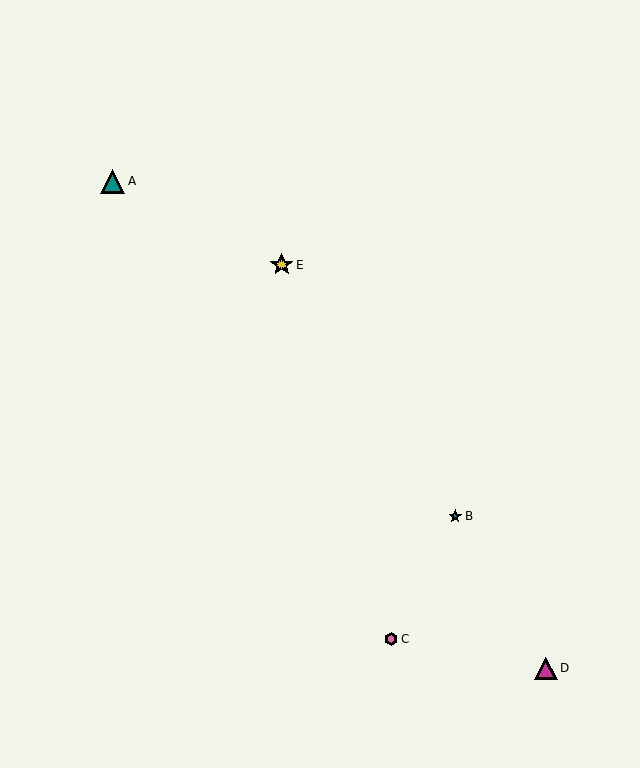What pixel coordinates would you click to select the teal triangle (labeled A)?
Click at (113, 181) to select the teal triangle A.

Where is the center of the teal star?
The center of the teal star is at (455, 516).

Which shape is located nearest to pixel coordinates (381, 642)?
The pink hexagon (labeled C) at (391, 639) is nearest to that location.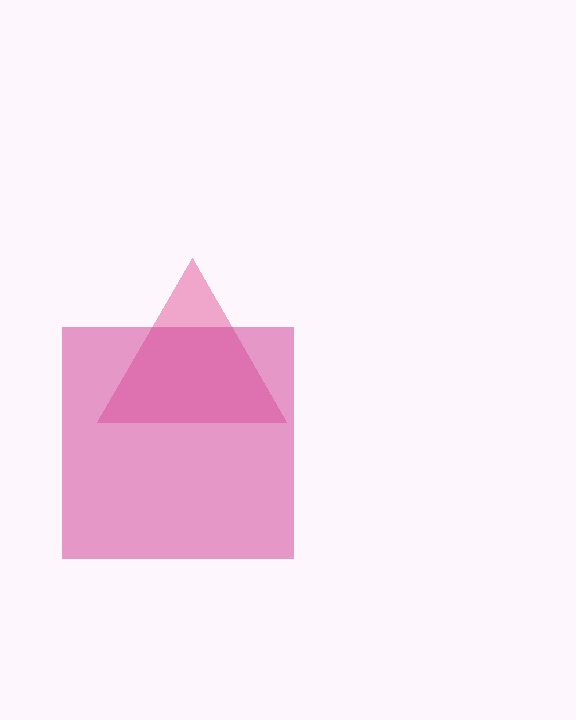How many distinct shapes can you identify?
There are 2 distinct shapes: a pink triangle, a magenta square.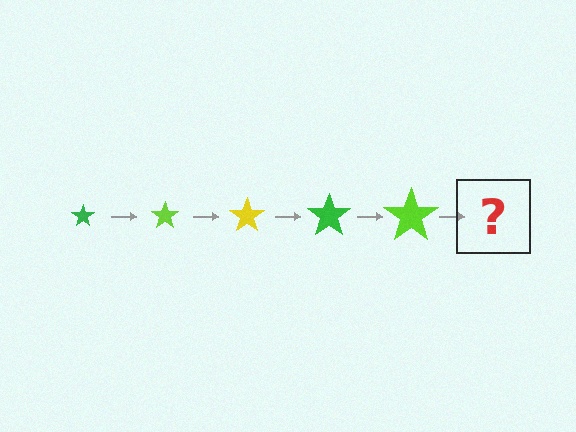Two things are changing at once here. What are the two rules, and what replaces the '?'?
The two rules are that the star grows larger each step and the color cycles through green, lime, and yellow. The '?' should be a yellow star, larger than the previous one.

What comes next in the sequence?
The next element should be a yellow star, larger than the previous one.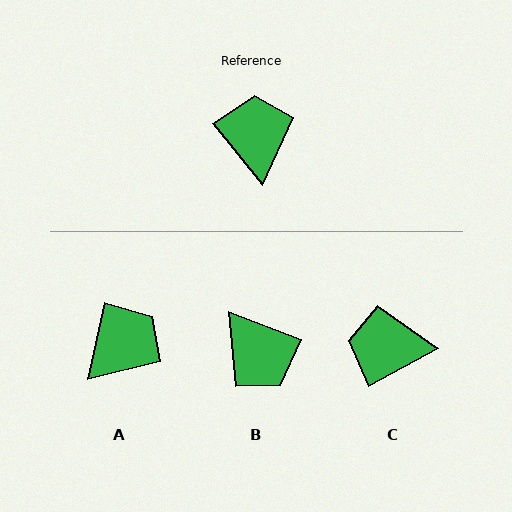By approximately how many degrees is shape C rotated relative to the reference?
Approximately 80 degrees counter-clockwise.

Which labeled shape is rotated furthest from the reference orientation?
B, about 150 degrees away.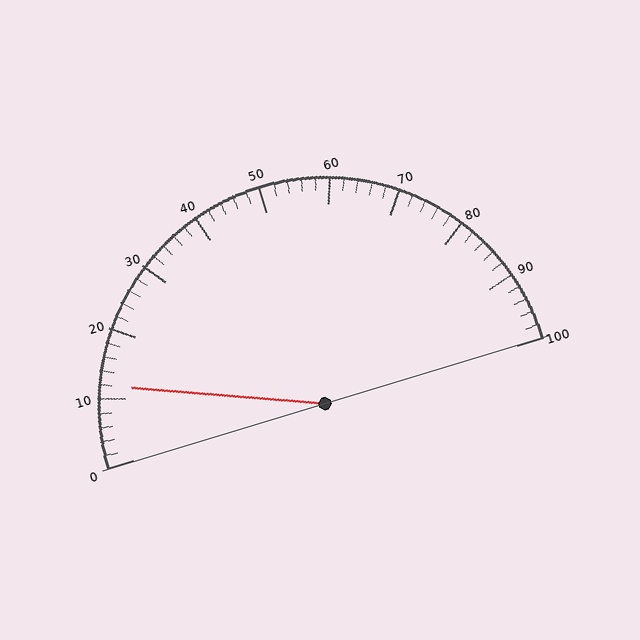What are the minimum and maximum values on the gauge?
The gauge ranges from 0 to 100.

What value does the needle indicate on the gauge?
The needle indicates approximately 12.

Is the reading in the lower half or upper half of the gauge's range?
The reading is in the lower half of the range (0 to 100).